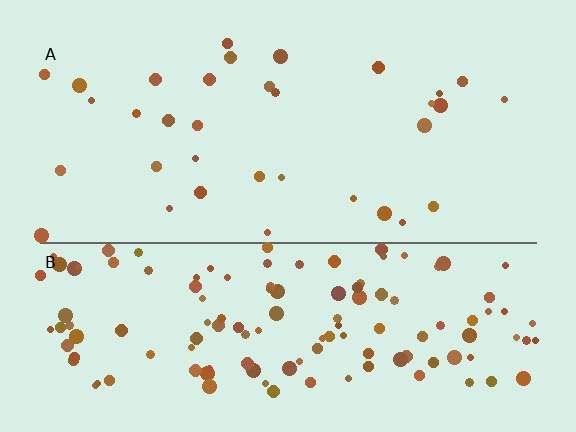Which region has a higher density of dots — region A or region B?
B (the bottom).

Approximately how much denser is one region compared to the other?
Approximately 4.0× — region B over region A.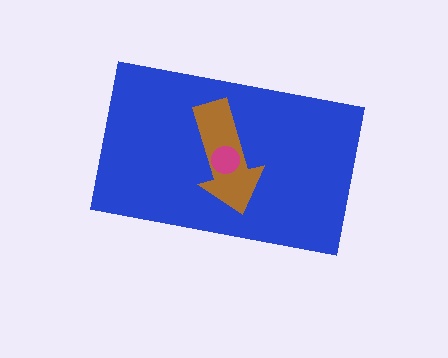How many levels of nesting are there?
3.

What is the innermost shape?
The magenta circle.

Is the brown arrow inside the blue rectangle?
Yes.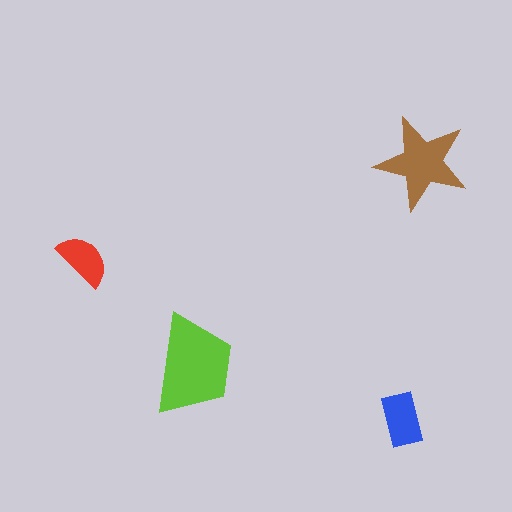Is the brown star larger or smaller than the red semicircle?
Larger.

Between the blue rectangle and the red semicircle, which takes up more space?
The blue rectangle.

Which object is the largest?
The lime trapezoid.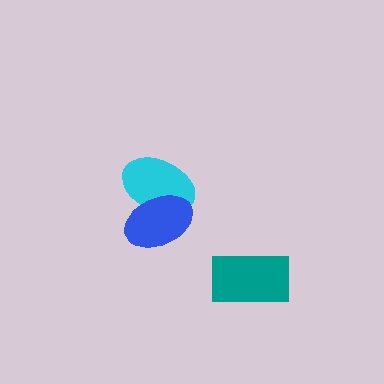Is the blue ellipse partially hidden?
No, no other shape covers it.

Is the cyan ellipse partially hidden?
Yes, it is partially covered by another shape.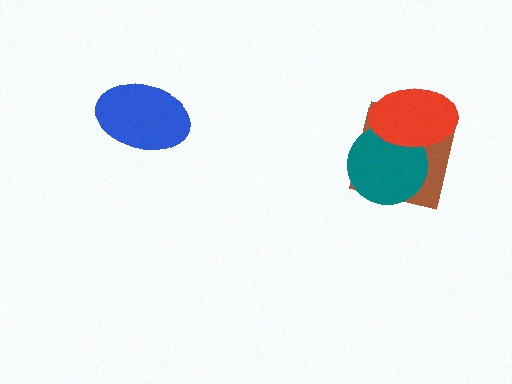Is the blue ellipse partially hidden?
No, no other shape covers it.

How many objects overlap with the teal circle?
2 objects overlap with the teal circle.